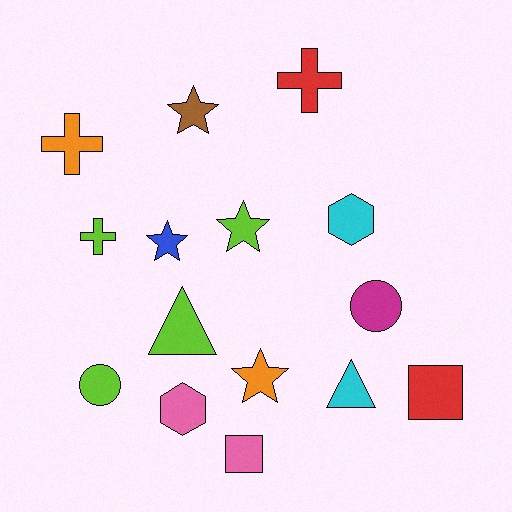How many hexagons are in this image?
There are 2 hexagons.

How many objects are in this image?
There are 15 objects.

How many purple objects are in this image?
There are no purple objects.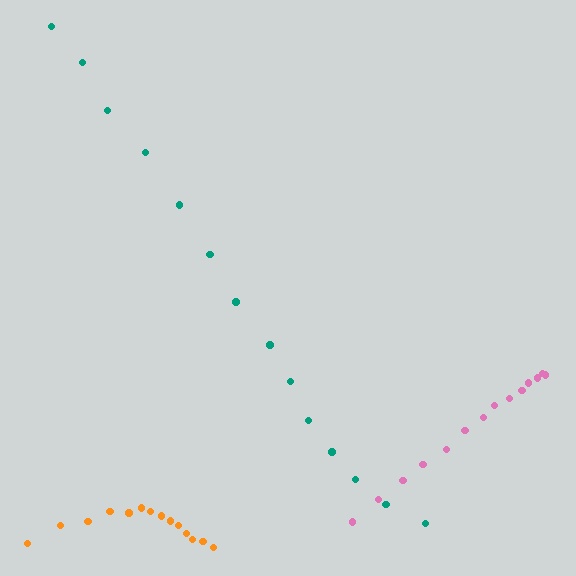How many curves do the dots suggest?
There are 3 distinct paths.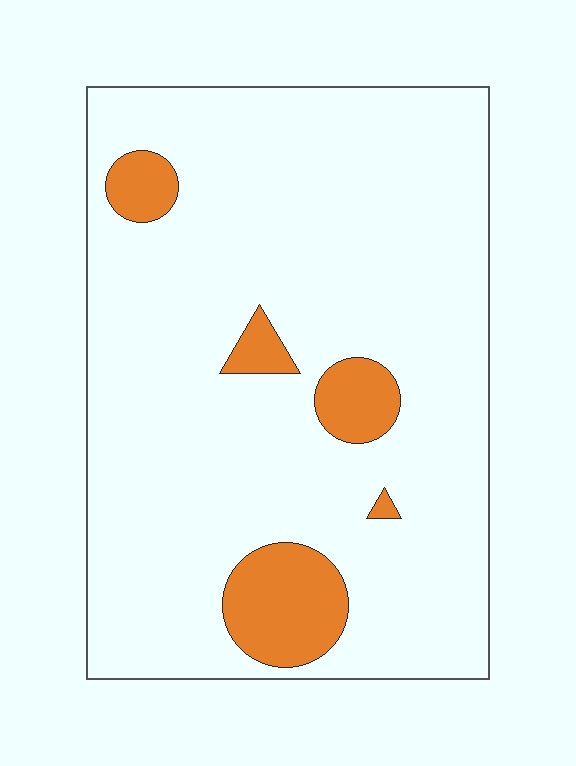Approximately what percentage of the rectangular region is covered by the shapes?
Approximately 10%.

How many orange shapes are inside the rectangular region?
5.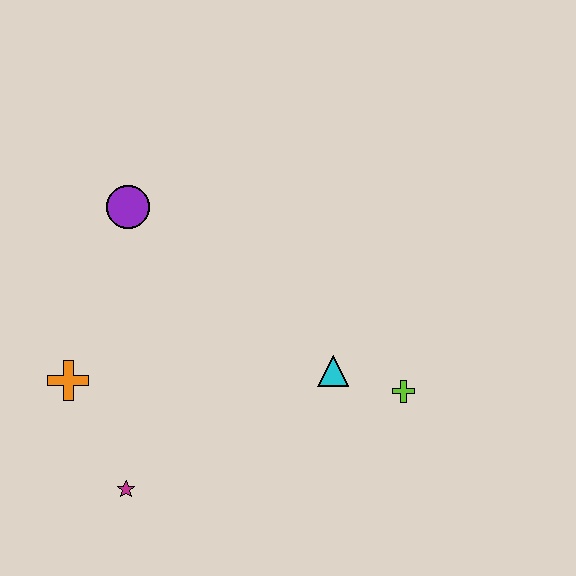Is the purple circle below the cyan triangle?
No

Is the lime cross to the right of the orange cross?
Yes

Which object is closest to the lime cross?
The cyan triangle is closest to the lime cross.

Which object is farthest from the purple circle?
The lime cross is farthest from the purple circle.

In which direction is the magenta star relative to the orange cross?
The magenta star is below the orange cross.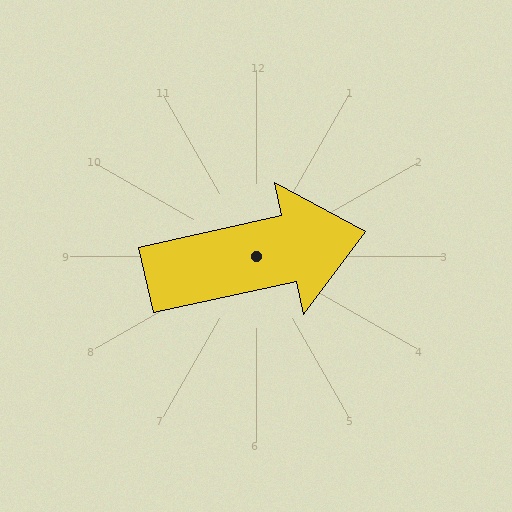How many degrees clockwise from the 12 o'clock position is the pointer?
Approximately 78 degrees.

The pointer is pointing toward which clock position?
Roughly 3 o'clock.